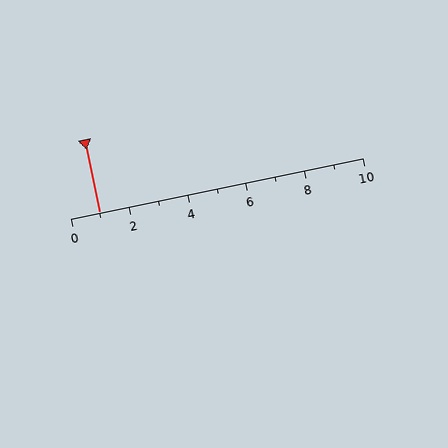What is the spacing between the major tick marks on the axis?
The major ticks are spaced 2 apart.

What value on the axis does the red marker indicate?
The marker indicates approximately 1.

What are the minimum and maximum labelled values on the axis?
The axis runs from 0 to 10.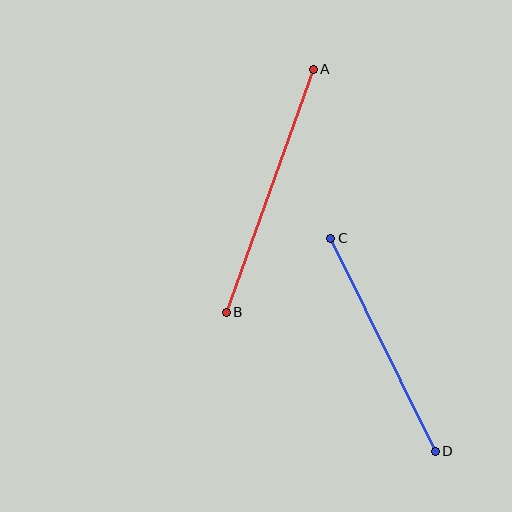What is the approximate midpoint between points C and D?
The midpoint is at approximately (383, 345) pixels.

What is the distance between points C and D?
The distance is approximately 237 pixels.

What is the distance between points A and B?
The distance is approximately 258 pixels.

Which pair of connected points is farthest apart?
Points A and B are farthest apart.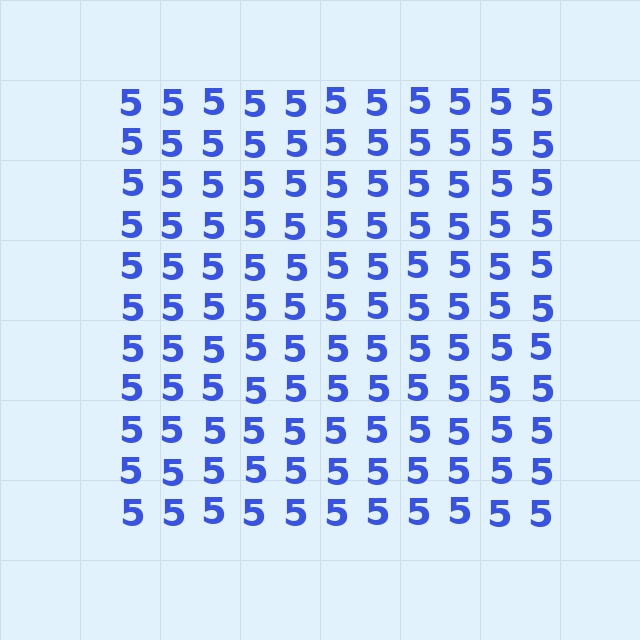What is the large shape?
The large shape is a square.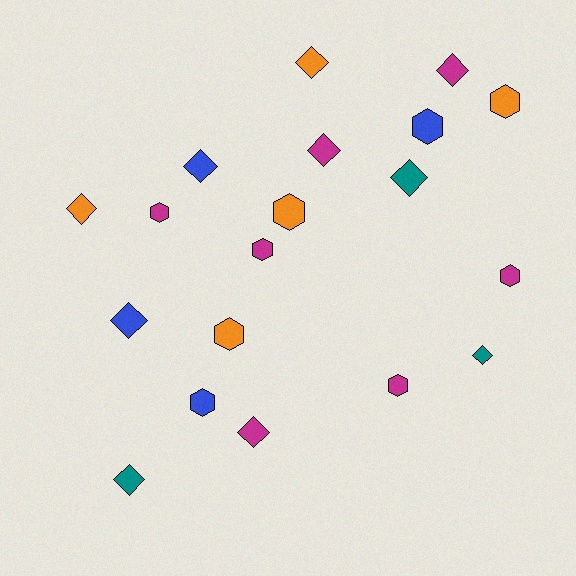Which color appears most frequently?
Magenta, with 7 objects.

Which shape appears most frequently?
Diamond, with 10 objects.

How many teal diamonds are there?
There are 3 teal diamonds.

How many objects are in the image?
There are 19 objects.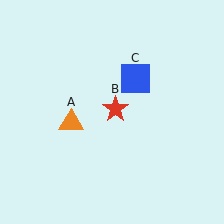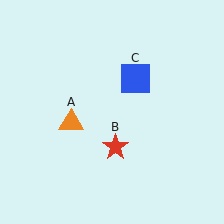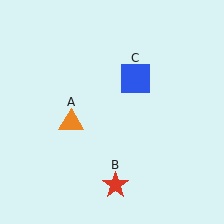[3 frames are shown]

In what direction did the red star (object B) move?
The red star (object B) moved down.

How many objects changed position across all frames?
1 object changed position: red star (object B).